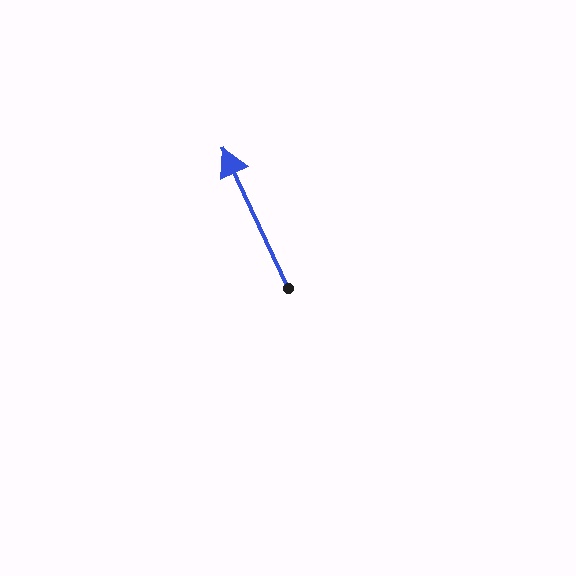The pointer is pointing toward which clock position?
Roughly 11 o'clock.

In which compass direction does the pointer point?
Northwest.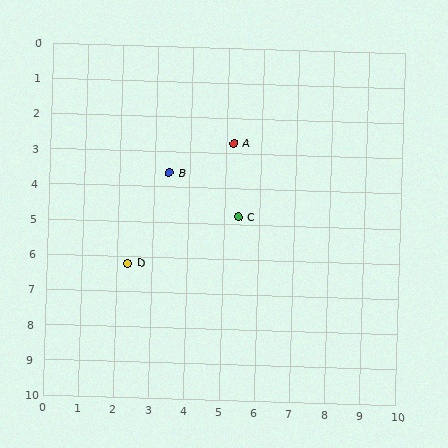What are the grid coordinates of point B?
Point B is at approximately (3.4, 3.6).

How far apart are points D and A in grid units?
Points D and A are about 4.5 grid units apart.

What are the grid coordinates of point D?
Point D is at approximately (2.3, 6.2).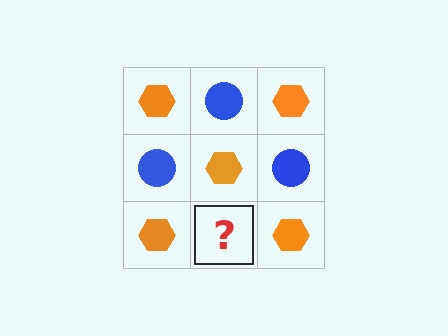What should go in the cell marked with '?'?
The missing cell should contain a blue circle.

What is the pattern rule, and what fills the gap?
The rule is that it alternates orange hexagon and blue circle in a checkerboard pattern. The gap should be filled with a blue circle.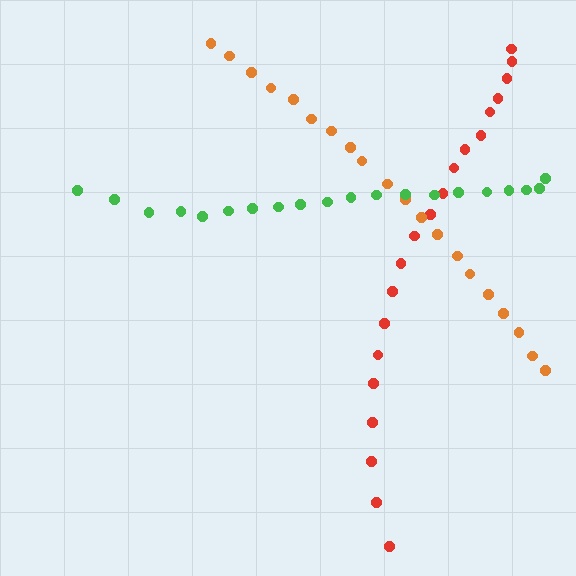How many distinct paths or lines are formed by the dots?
There are 3 distinct paths.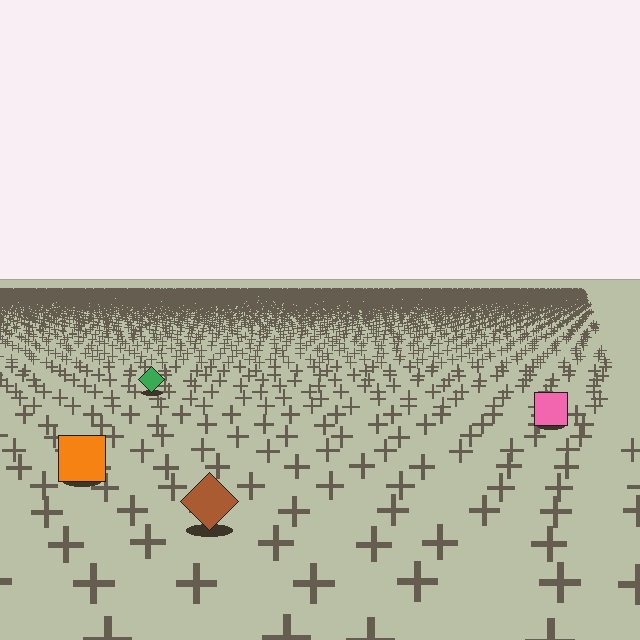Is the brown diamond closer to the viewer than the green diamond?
Yes. The brown diamond is closer — you can tell from the texture gradient: the ground texture is coarser near it.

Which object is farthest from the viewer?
The green diamond is farthest from the viewer. It appears smaller and the ground texture around it is denser.